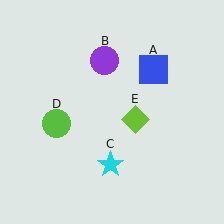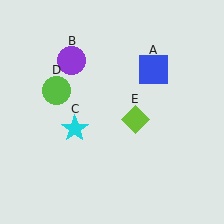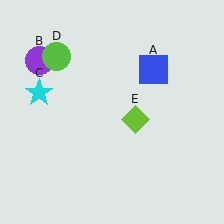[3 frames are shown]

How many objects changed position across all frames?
3 objects changed position: purple circle (object B), cyan star (object C), lime circle (object D).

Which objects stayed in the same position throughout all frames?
Blue square (object A) and lime diamond (object E) remained stationary.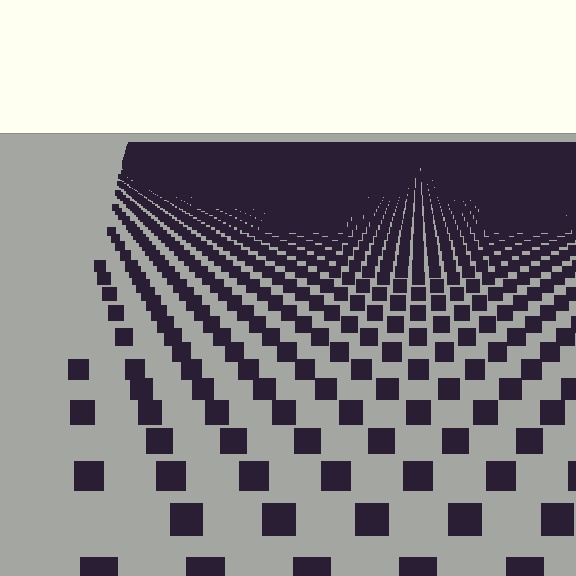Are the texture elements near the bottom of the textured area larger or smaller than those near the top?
Larger. Near the bottom, elements are closer to the viewer and appear at a bigger on-screen size.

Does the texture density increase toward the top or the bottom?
Density increases toward the top.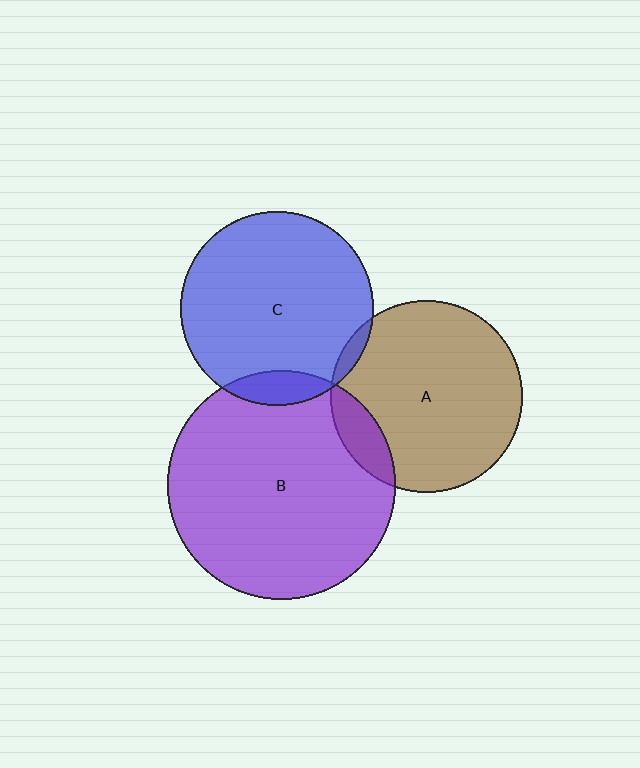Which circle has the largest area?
Circle B (purple).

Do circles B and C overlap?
Yes.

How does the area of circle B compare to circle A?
Approximately 1.4 times.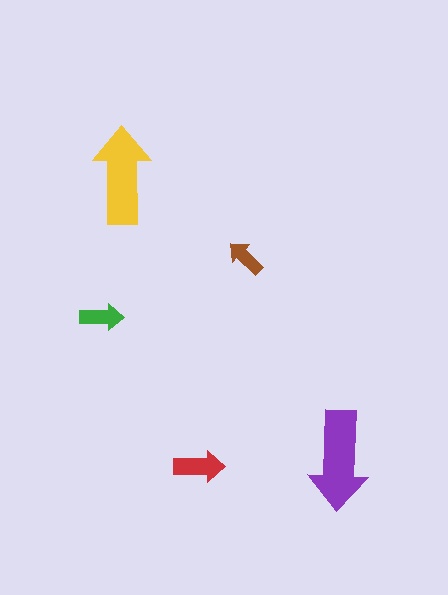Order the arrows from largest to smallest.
the purple one, the yellow one, the red one, the green one, the brown one.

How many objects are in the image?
There are 5 objects in the image.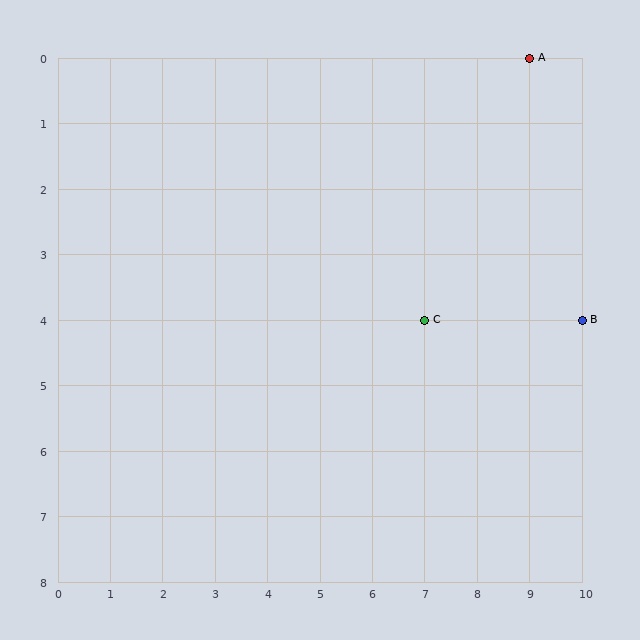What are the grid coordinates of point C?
Point C is at grid coordinates (7, 4).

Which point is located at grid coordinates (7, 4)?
Point C is at (7, 4).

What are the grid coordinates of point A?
Point A is at grid coordinates (9, 0).